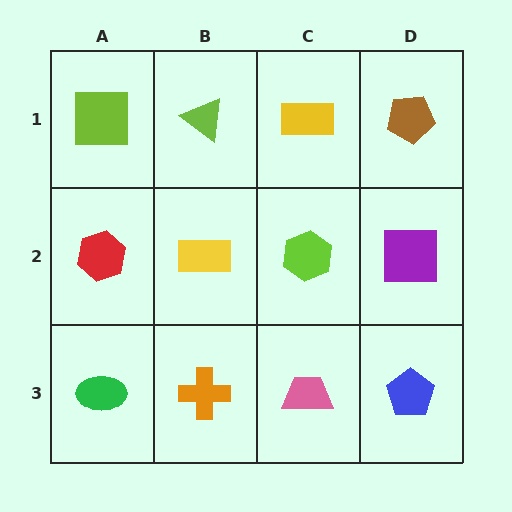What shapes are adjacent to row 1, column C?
A lime hexagon (row 2, column C), a lime triangle (row 1, column B), a brown pentagon (row 1, column D).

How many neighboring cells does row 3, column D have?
2.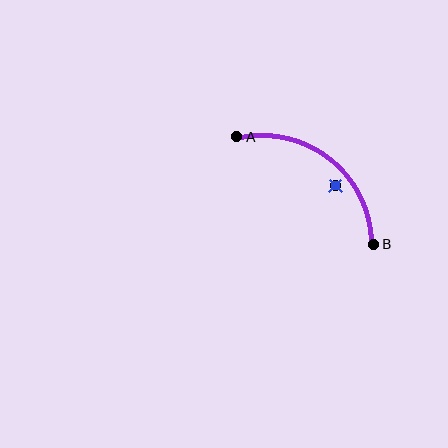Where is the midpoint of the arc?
The arc midpoint is the point on the curve farthest from the straight line joining A and B. It sits above and to the right of that line.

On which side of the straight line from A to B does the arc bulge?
The arc bulges above and to the right of the straight line connecting A and B.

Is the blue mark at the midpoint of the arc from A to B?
No — the blue mark does not lie on the arc at all. It sits slightly inside the curve.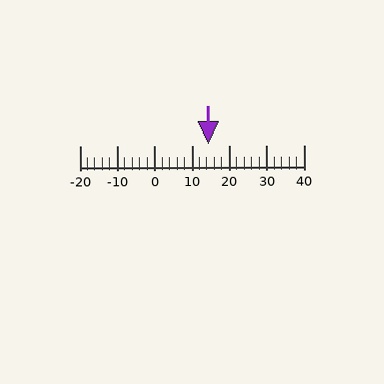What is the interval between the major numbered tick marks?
The major tick marks are spaced 10 units apart.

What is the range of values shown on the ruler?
The ruler shows values from -20 to 40.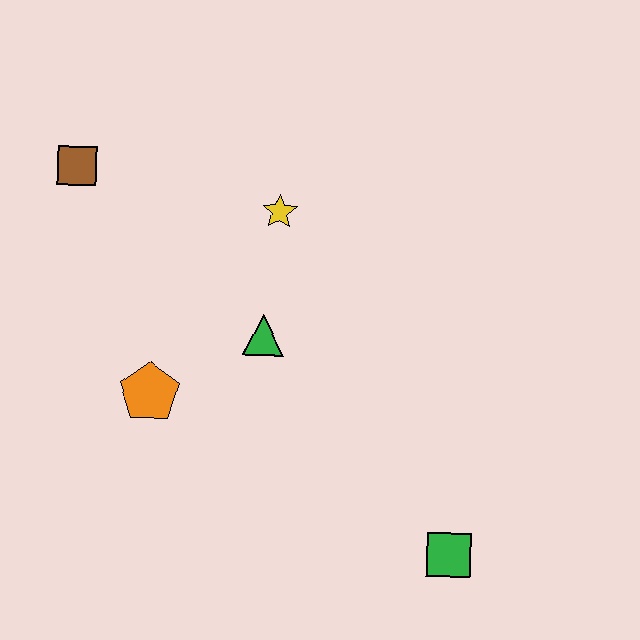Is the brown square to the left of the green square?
Yes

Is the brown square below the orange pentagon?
No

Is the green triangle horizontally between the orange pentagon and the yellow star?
Yes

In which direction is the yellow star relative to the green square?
The yellow star is above the green square.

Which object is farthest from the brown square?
The green square is farthest from the brown square.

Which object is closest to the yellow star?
The green triangle is closest to the yellow star.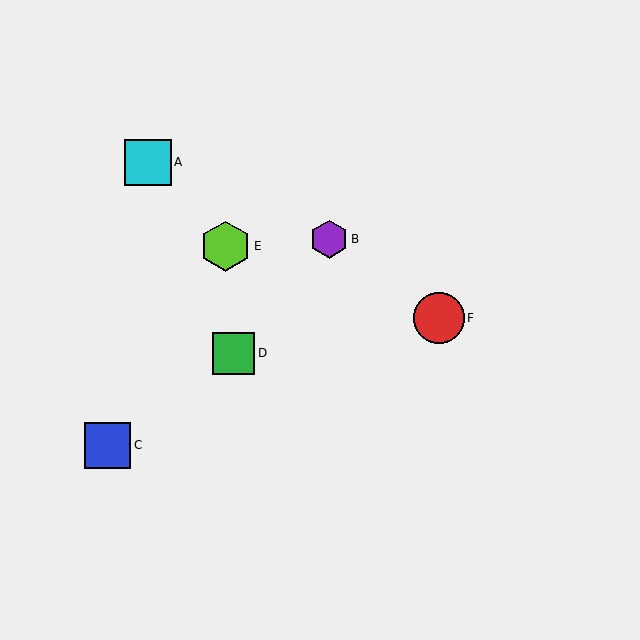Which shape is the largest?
The red circle (labeled F) is the largest.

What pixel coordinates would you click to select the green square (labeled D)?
Click at (234, 353) to select the green square D.